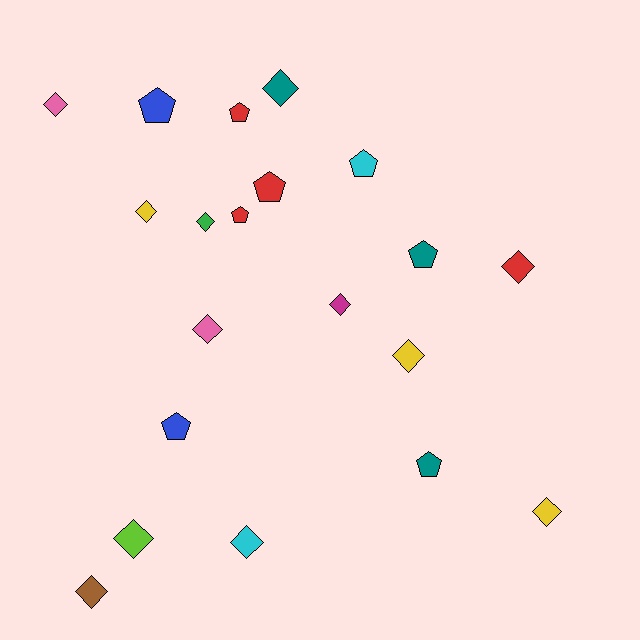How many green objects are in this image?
There is 1 green object.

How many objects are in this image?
There are 20 objects.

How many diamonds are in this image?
There are 12 diamonds.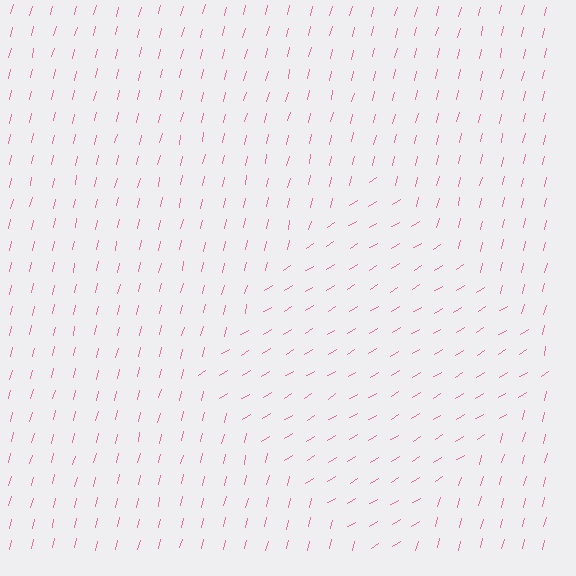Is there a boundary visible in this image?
Yes, there is a texture boundary formed by a change in line orientation.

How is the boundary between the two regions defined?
The boundary is defined purely by a change in line orientation (approximately 45 degrees difference). All lines are the same color and thickness.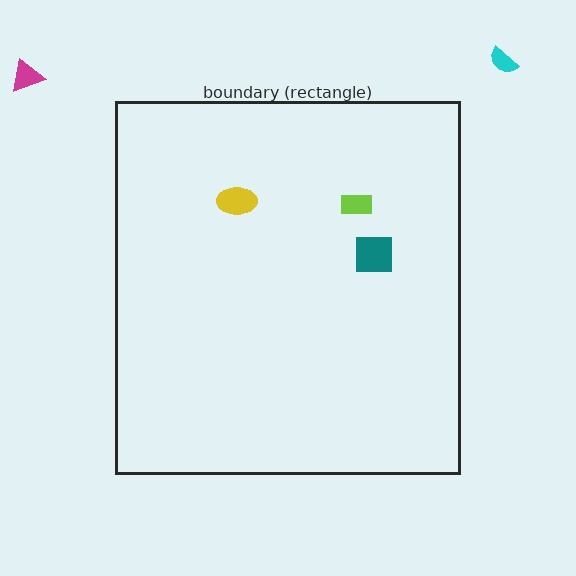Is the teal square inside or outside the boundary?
Inside.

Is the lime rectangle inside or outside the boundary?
Inside.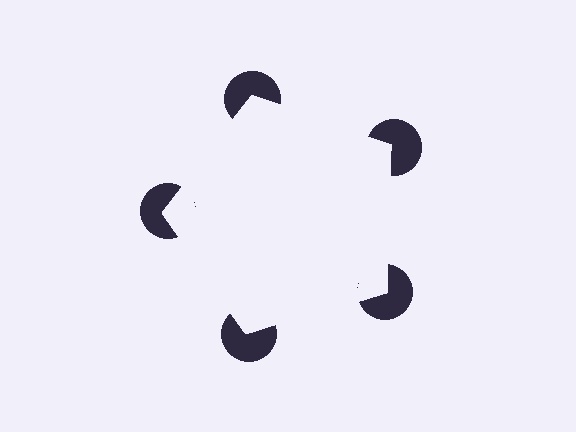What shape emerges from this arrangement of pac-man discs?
An illusory pentagon — its edges are inferred from the aligned wedge cuts in the pac-man discs, not physically drawn.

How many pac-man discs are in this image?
There are 5 — one at each vertex of the illusory pentagon.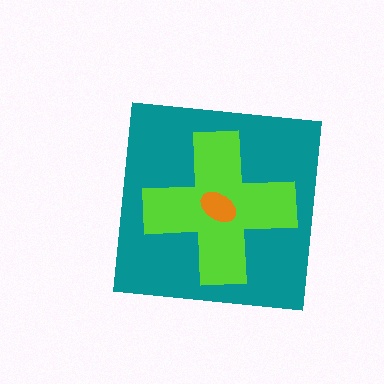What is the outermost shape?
The teal square.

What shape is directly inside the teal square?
The lime cross.